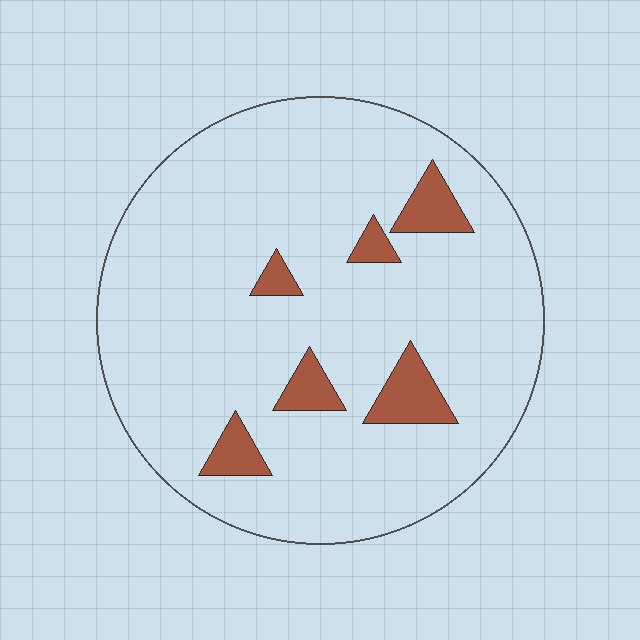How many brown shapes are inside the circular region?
6.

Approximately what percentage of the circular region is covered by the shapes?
Approximately 10%.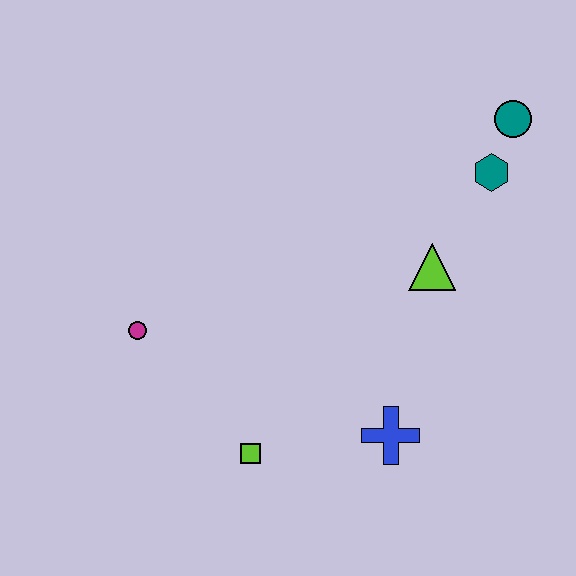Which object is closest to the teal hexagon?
The teal circle is closest to the teal hexagon.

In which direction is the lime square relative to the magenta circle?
The lime square is below the magenta circle.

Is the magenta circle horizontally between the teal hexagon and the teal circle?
No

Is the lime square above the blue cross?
No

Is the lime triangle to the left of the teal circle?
Yes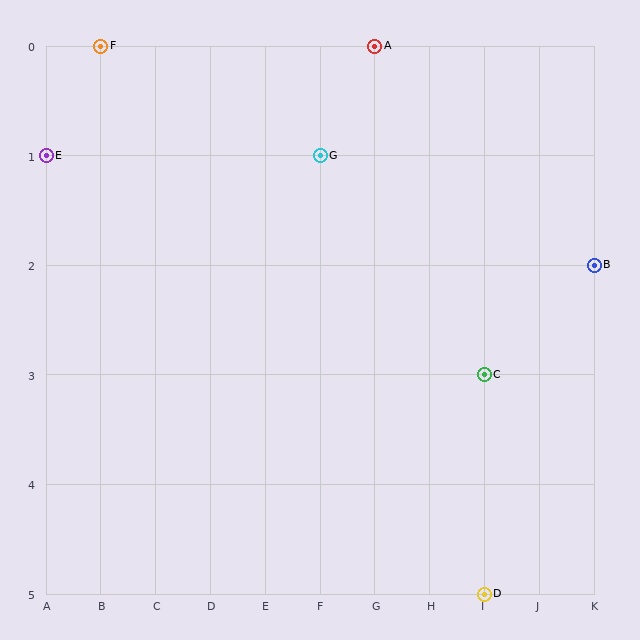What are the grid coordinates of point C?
Point C is at grid coordinates (I, 3).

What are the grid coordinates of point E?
Point E is at grid coordinates (A, 1).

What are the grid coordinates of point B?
Point B is at grid coordinates (K, 2).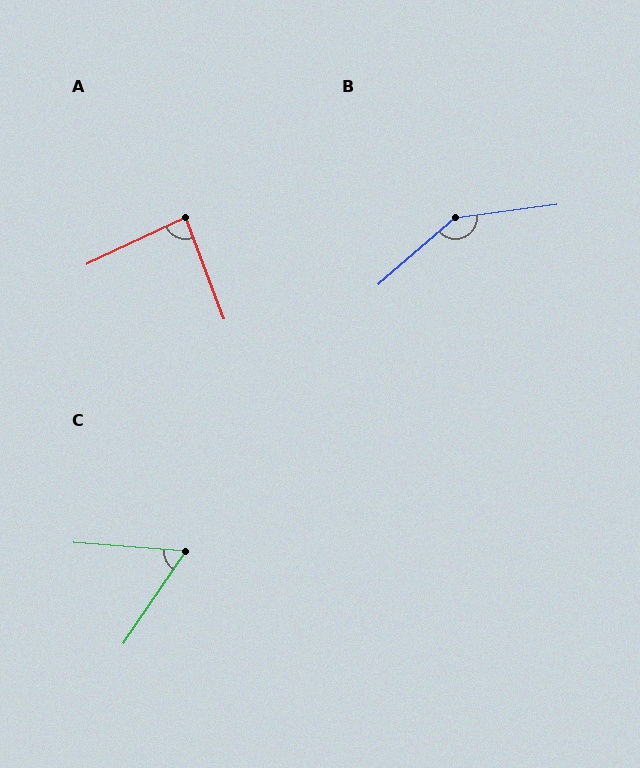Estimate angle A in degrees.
Approximately 86 degrees.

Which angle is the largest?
B, at approximately 147 degrees.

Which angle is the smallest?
C, at approximately 60 degrees.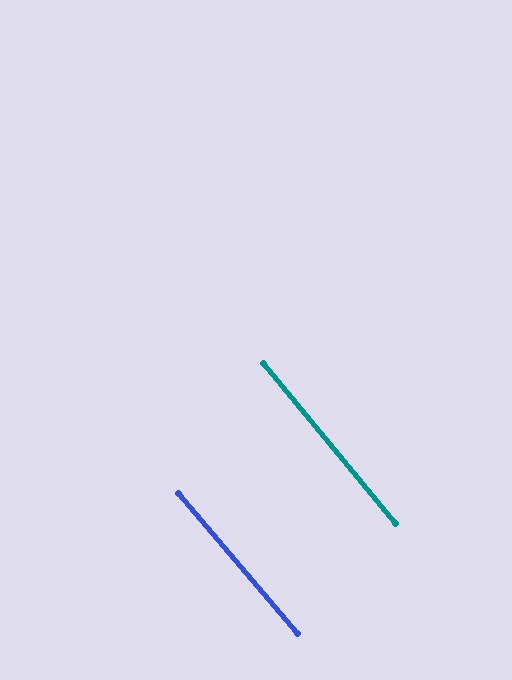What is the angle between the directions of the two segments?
Approximately 1 degree.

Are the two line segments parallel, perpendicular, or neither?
Parallel — their directions differ by only 1.0°.